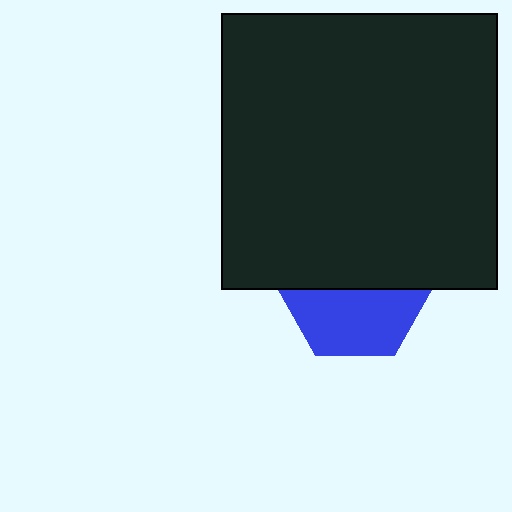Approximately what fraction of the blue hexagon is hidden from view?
Roughly 53% of the blue hexagon is hidden behind the black square.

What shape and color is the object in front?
The object in front is a black square.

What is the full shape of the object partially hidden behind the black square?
The partially hidden object is a blue hexagon.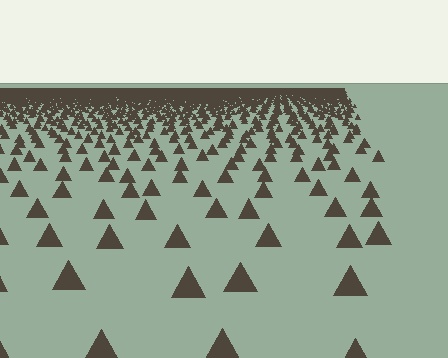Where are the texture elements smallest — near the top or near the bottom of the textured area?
Near the top.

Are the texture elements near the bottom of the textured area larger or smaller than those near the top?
Larger. Near the bottom, elements are closer to the viewer and appear at a bigger on-screen size.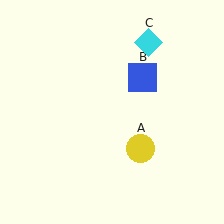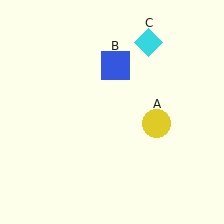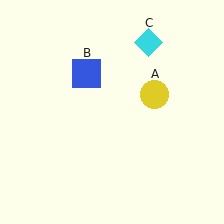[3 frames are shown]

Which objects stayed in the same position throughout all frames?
Cyan diamond (object C) remained stationary.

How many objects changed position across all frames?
2 objects changed position: yellow circle (object A), blue square (object B).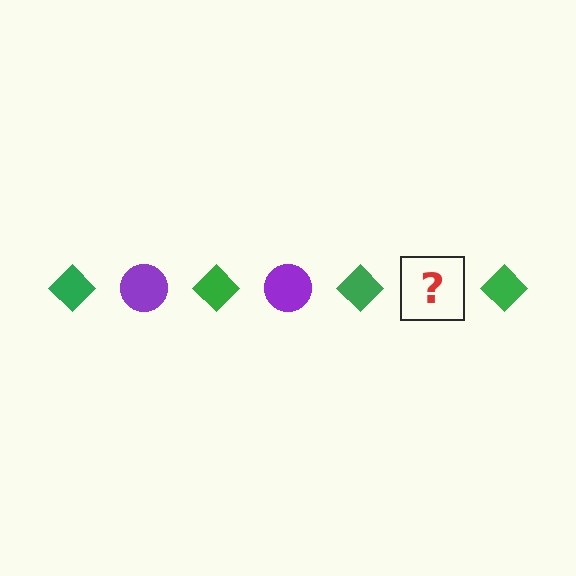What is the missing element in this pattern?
The missing element is a purple circle.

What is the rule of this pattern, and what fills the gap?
The rule is that the pattern alternates between green diamond and purple circle. The gap should be filled with a purple circle.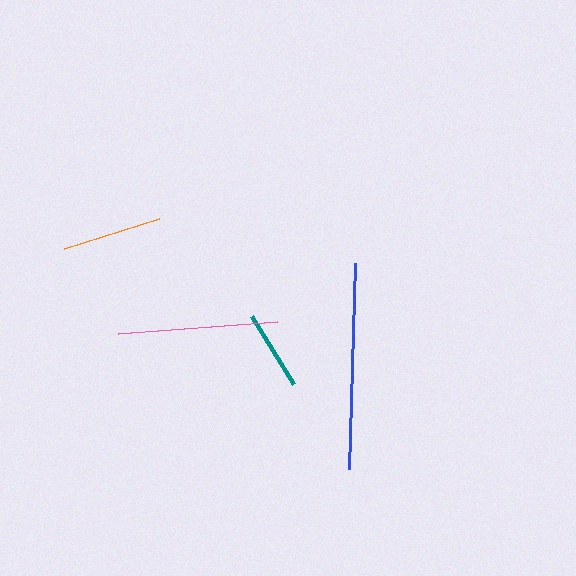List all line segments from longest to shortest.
From longest to shortest: blue, pink, orange, teal.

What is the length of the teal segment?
The teal segment is approximately 79 pixels long.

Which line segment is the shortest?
The teal line is the shortest at approximately 79 pixels.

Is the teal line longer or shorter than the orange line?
The orange line is longer than the teal line.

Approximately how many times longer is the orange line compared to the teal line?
The orange line is approximately 1.3 times the length of the teal line.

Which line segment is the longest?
The blue line is the longest at approximately 206 pixels.